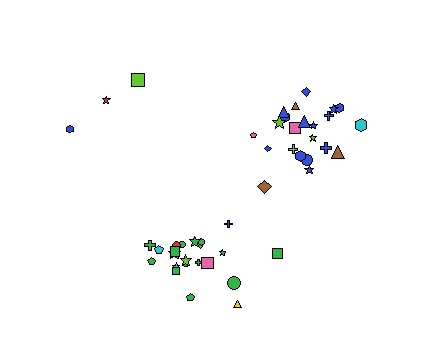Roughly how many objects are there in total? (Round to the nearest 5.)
Roughly 45 objects in total.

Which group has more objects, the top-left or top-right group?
The top-right group.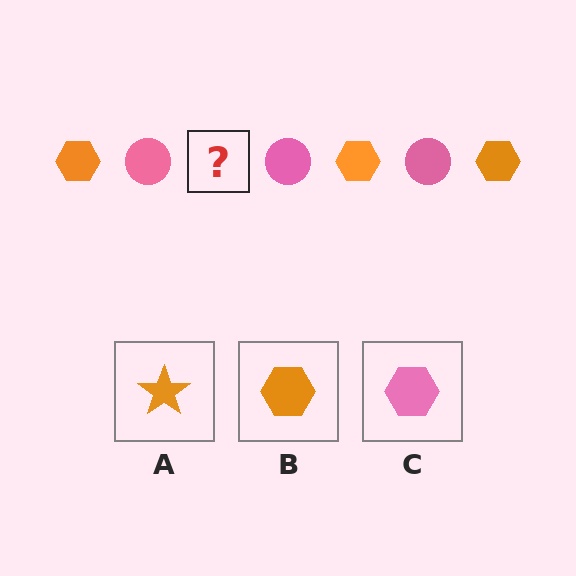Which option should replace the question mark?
Option B.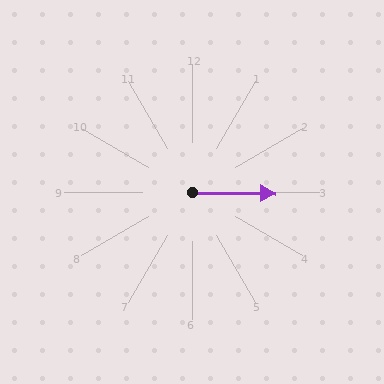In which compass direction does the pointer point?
East.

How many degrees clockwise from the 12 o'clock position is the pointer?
Approximately 91 degrees.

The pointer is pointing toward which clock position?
Roughly 3 o'clock.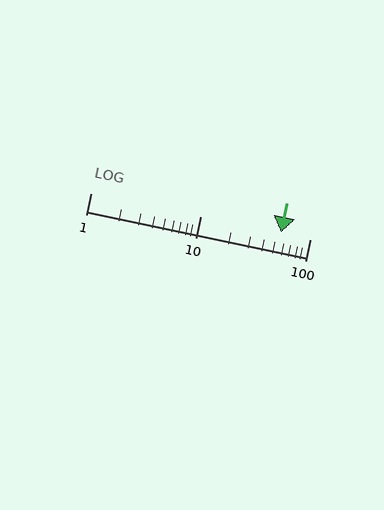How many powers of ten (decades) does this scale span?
The scale spans 2 decades, from 1 to 100.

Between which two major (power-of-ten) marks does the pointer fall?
The pointer is between 10 and 100.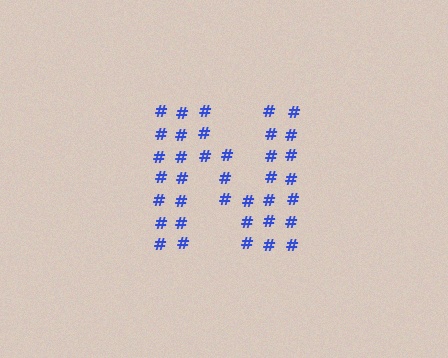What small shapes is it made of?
It is made of small hash symbols.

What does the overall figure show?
The overall figure shows the letter N.